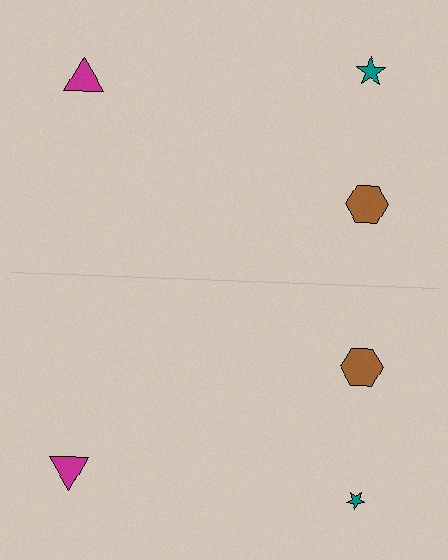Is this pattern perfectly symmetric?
No, the pattern is not perfectly symmetric. The teal star on the bottom side has a different size than its mirror counterpart.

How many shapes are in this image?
There are 6 shapes in this image.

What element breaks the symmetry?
The teal star on the bottom side has a different size than its mirror counterpart.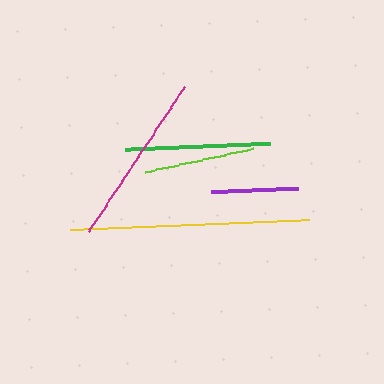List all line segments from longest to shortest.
From longest to shortest: yellow, magenta, green, lime, purple.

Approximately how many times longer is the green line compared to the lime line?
The green line is approximately 1.3 times the length of the lime line.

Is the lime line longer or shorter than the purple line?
The lime line is longer than the purple line.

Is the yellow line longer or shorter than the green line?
The yellow line is longer than the green line.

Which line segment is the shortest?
The purple line is the shortest at approximately 87 pixels.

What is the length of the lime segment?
The lime segment is approximately 110 pixels long.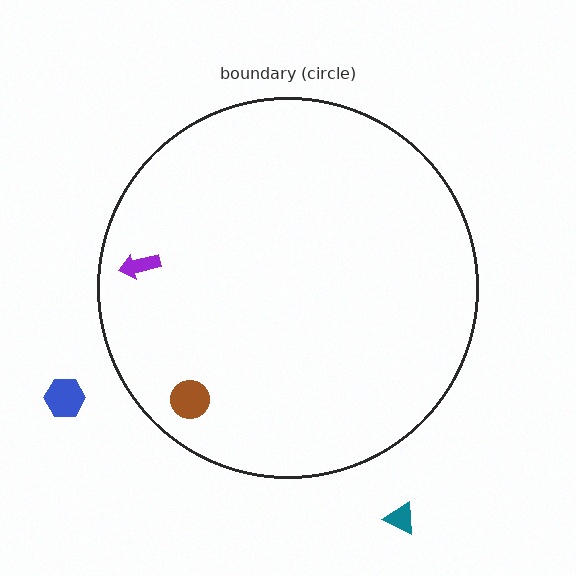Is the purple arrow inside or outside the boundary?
Inside.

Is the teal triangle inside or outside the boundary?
Outside.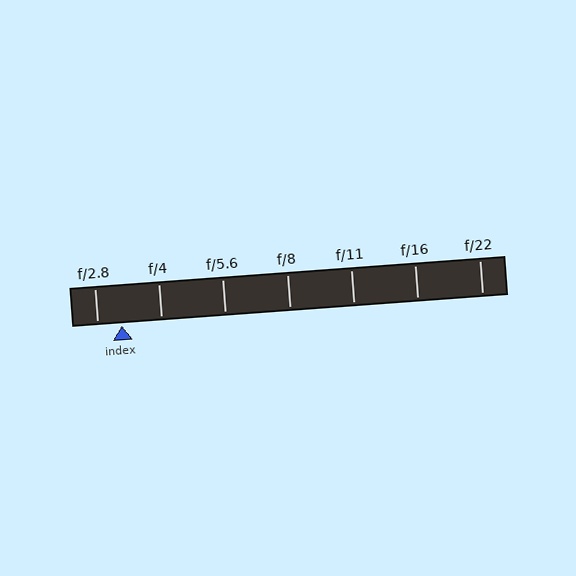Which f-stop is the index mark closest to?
The index mark is closest to f/2.8.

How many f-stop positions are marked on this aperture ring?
There are 7 f-stop positions marked.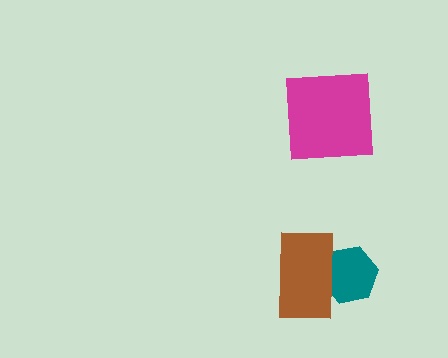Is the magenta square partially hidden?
No, no other shape covers it.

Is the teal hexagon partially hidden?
Yes, it is partially covered by another shape.